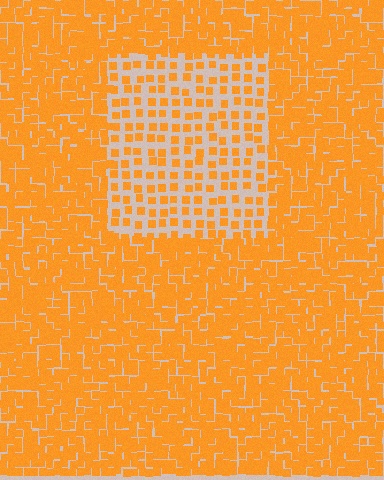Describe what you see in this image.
The image contains small orange elements arranged at two different densities. A rectangle-shaped region is visible where the elements are less densely packed than the surrounding area.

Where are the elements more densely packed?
The elements are more densely packed outside the rectangle boundary.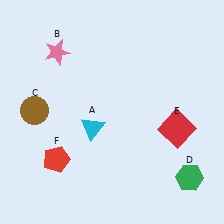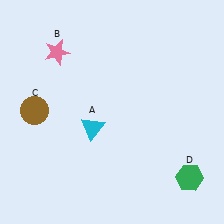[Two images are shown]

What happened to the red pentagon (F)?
The red pentagon (F) was removed in Image 2. It was in the bottom-left area of Image 1.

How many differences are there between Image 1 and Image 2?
There are 2 differences between the two images.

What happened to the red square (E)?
The red square (E) was removed in Image 2. It was in the bottom-right area of Image 1.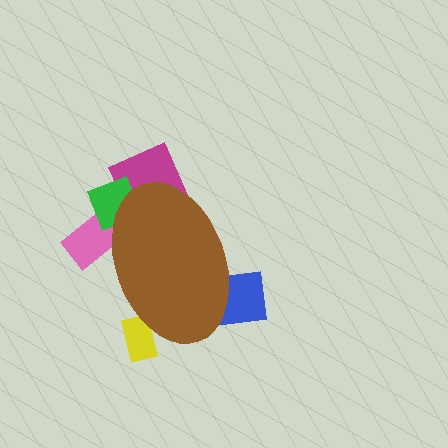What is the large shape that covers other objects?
A brown ellipse.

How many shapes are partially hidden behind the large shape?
5 shapes are partially hidden.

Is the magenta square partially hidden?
Yes, the magenta square is partially hidden behind the brown ellipse.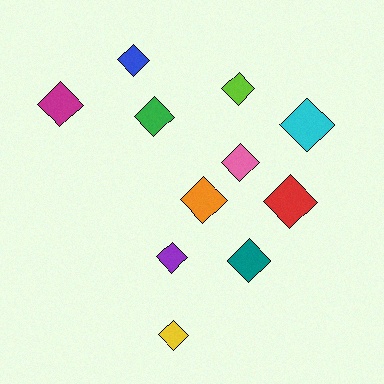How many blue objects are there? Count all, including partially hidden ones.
There is 1 blue object.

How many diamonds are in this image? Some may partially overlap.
There are 11 diamonds.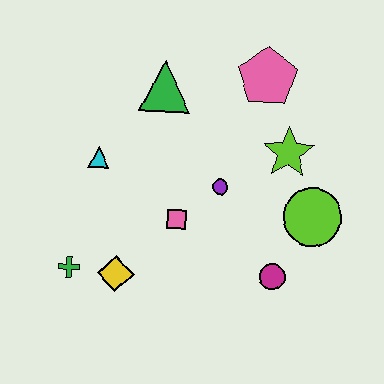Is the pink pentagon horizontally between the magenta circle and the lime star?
No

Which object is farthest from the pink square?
The pink pentagon is farthest from the pink square.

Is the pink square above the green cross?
Yes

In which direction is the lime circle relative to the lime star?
The lime circle is below the lime star.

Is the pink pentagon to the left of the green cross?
No